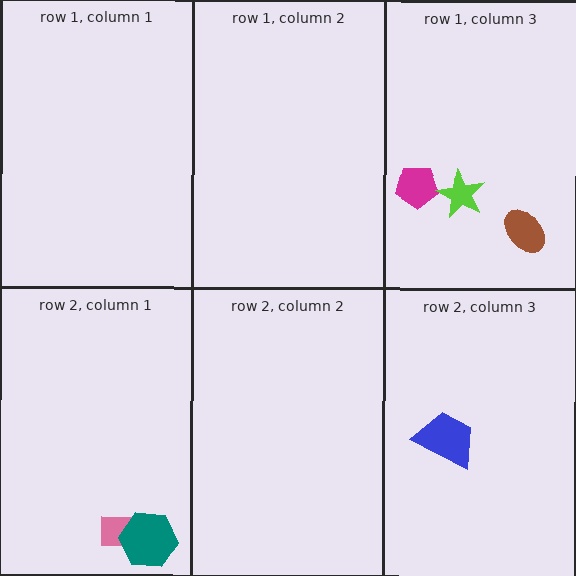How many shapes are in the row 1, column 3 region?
3.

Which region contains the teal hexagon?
The row 2, column 1 region.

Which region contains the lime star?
The row 1, column 3 region.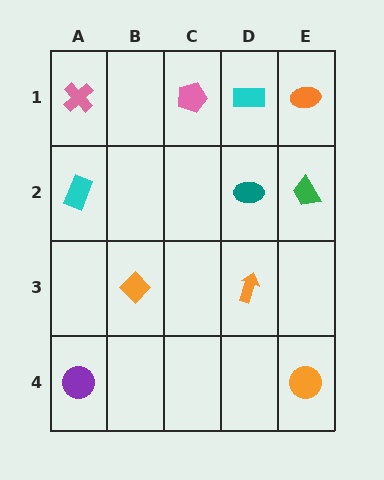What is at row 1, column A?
A pink cross.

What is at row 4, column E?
An orange circle.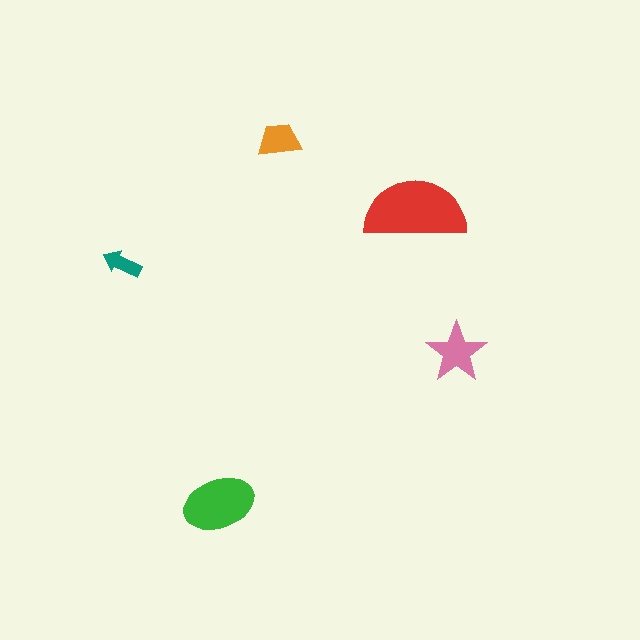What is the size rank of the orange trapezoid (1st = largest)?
4th.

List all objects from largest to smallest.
The red semicircle, the green ellipse, the pink star, the orange trapezoid, the teal arrow.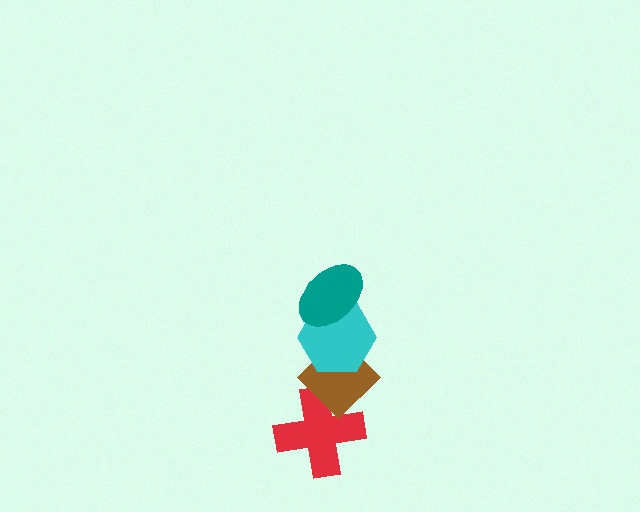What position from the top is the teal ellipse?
The teal ellipse is 1st from the top.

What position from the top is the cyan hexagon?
The cyan hexagon is 2nd from the top.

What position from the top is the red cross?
The red cross is 4th from the top.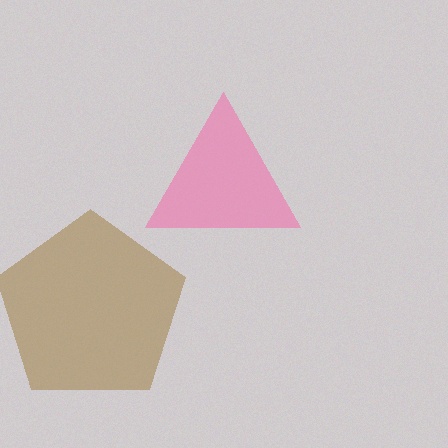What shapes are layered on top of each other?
The layered shapes are: a pink triangle, a brown pentagon.